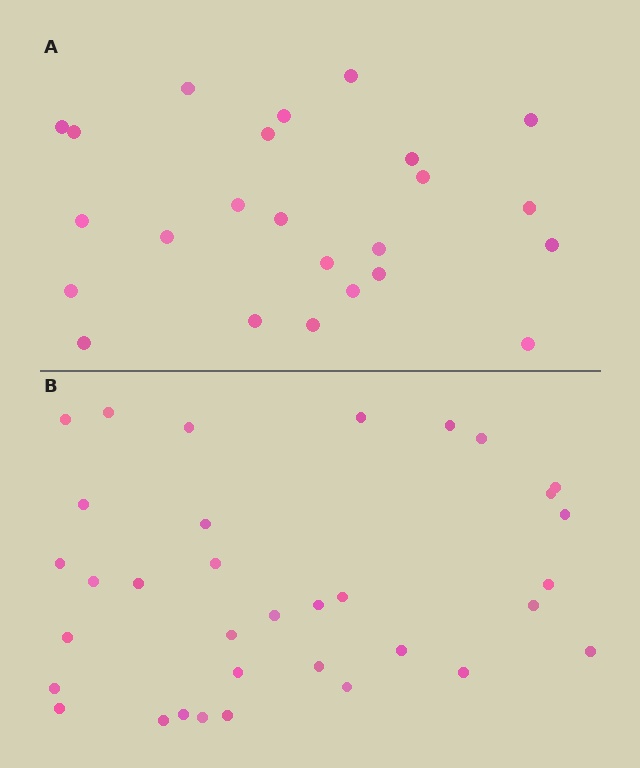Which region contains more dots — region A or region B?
Region B (the bottom region) has more dots.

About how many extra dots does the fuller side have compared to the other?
Region B has roughly 10 or so more dots than region A.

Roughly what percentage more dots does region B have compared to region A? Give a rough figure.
About 40% more.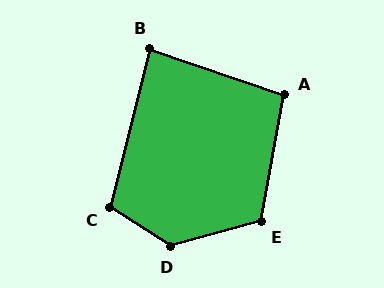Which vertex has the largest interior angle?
D, at approximately 133 degrees.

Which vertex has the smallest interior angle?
B, at approximately 85 degrees.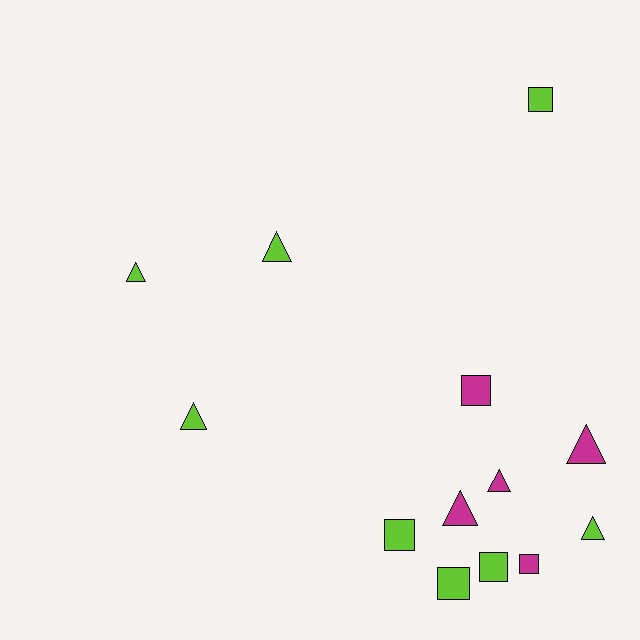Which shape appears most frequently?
Triangle, with 7 objects.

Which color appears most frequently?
Lime, with 8 objects.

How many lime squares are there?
There are 4 lime squares.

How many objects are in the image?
There are 13 objects.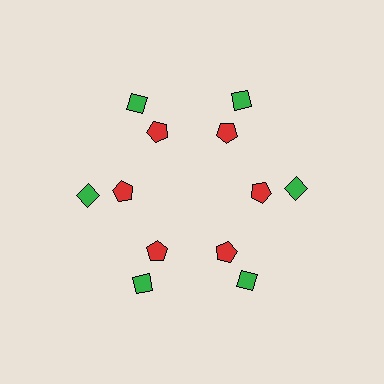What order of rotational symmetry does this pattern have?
This pattern has 6-fold rotational symmetry.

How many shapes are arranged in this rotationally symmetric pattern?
There are 12 shapes, arranged in 6 groups of 2.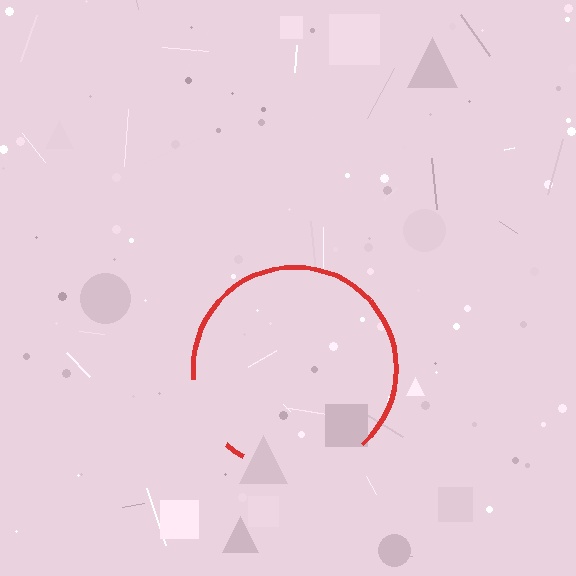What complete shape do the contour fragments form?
The contour fragments form a circle.